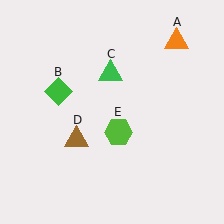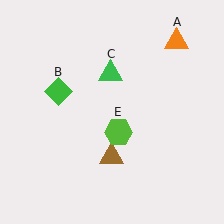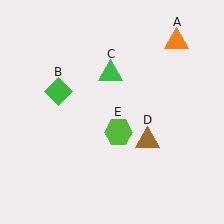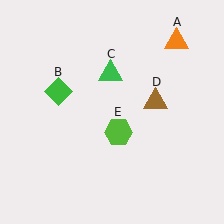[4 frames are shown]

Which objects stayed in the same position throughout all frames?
Orange triangle (object A) and green diamond (object B) and green triangle (object C) and lime hexagon (object E) remained stationary.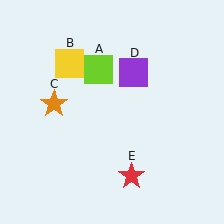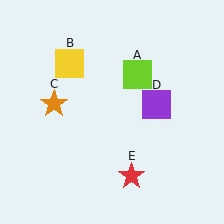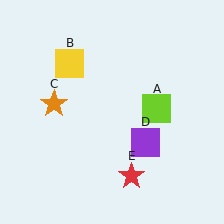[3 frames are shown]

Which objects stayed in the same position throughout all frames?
Yellow square (object B) and orange star (object C) and red star (object E) remained stationary.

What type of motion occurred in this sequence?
The lime square (object A), purple square (object D) rotated clockwise around the center of the scene.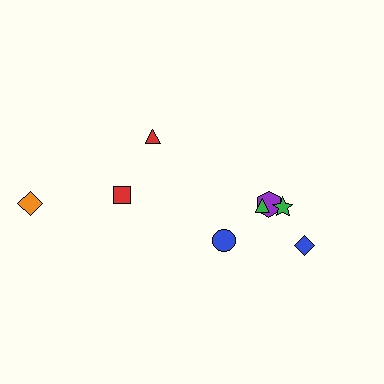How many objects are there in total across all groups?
There are 8 objects.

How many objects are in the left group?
There are 3 objects.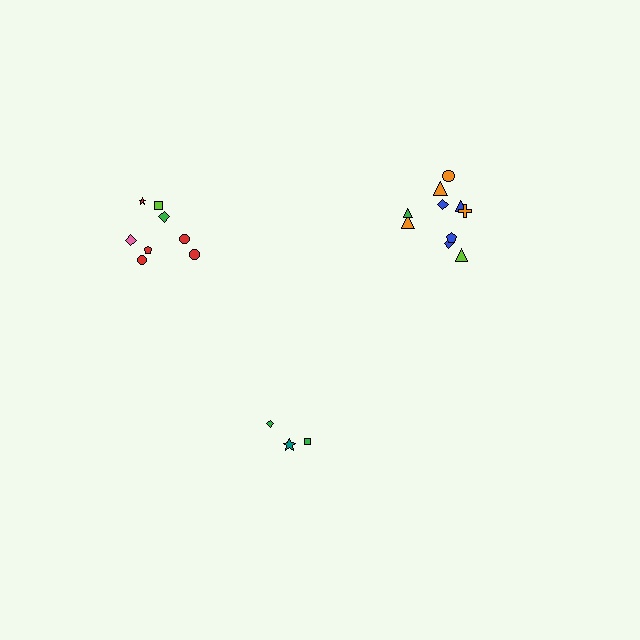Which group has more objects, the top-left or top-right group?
The top-right group.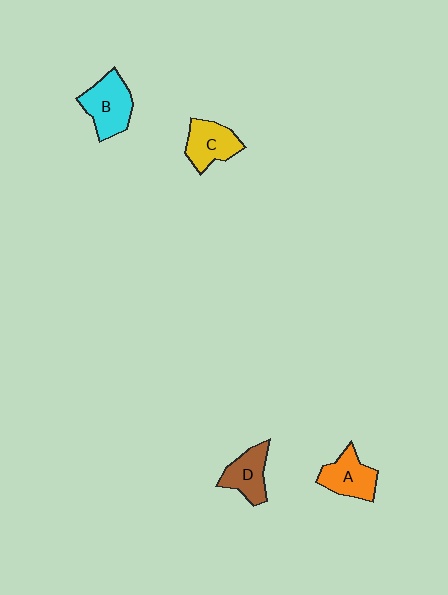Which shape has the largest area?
Shape B (cyan).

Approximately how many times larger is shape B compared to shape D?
Approximately 1.3 times.